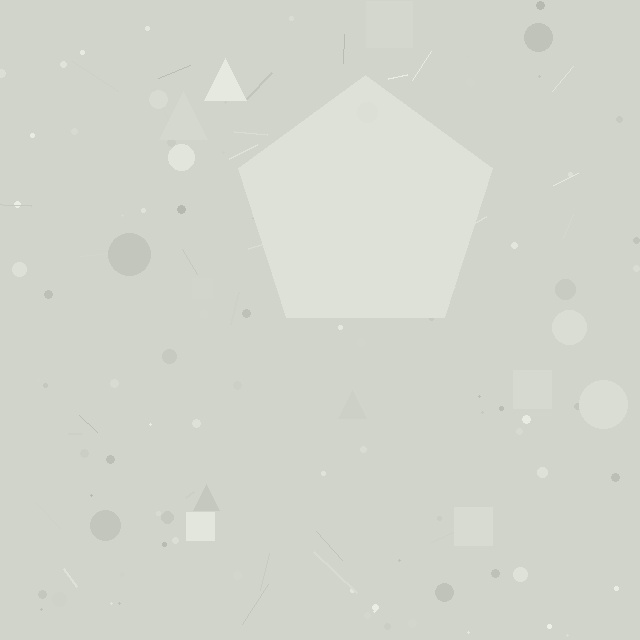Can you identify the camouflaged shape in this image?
The camouflaged shape is a pentagon.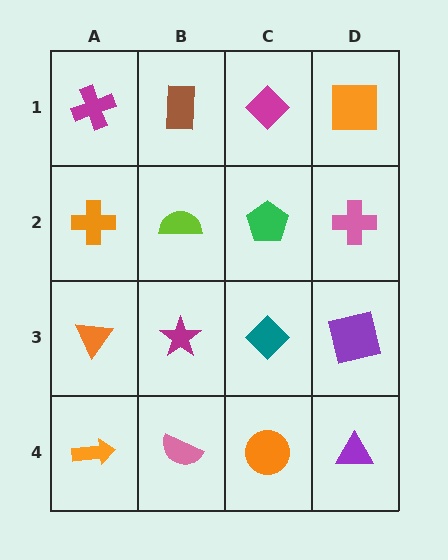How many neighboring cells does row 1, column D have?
2.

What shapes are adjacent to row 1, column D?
A pink cross (row 2, column D), a magenta diamond (row 1, column C).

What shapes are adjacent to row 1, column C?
A green pentagon (row 2, column C), a brown rectangle (row 1, column B), an orange square (row 1, column D).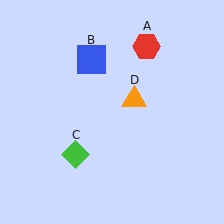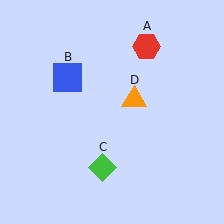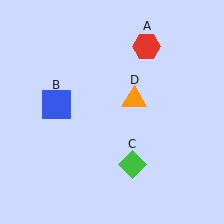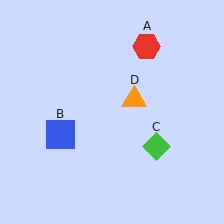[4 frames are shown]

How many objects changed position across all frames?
2 objects changed position: blue square (object B), green diamond (object C).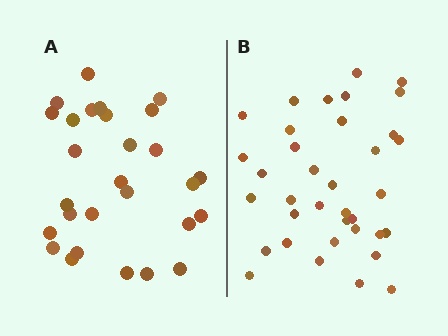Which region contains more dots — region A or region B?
Region B (the right region) has more dots.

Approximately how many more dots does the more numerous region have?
Region B has roughly 8 or so more dots than region A.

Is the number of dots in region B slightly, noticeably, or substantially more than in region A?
Region B has noticeably more, but not dramatically so. The ratio is roughly 1.3 to 1.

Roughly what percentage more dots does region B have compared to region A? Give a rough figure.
About 30% more.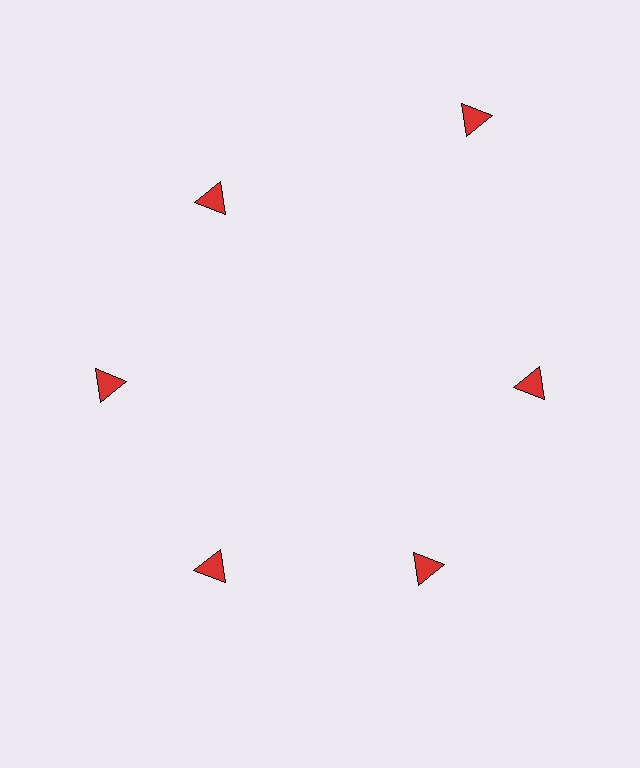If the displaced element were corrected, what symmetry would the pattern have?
It would have 6-fold rotational symmetry — the pattern would map onto itself every 60 degrees.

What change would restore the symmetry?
The symmetry would be restored by moving it inward, back onto the ring so that all 6 triangles sit at equal angles and equal distance from the center.